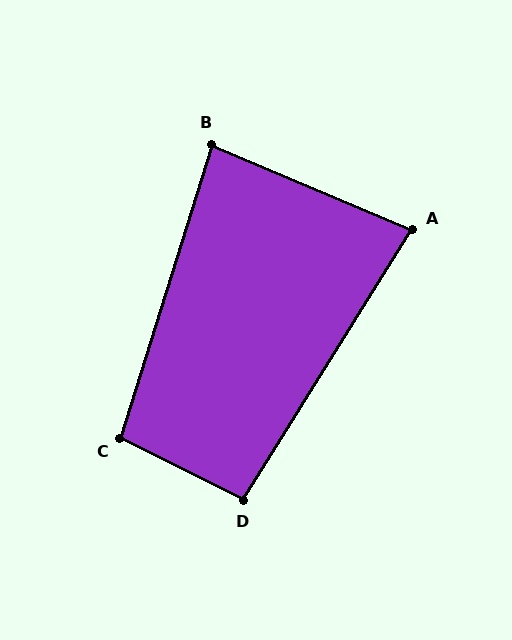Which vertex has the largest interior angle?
C, at approximately 99 degrees.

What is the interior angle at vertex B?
Approximately 85 degrees (acute).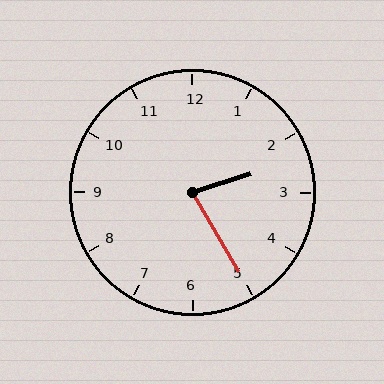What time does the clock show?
2:25.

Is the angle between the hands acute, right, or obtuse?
It is acute.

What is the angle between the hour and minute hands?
Approximately 78 degrees.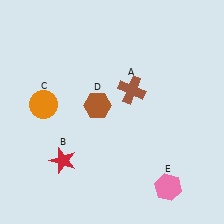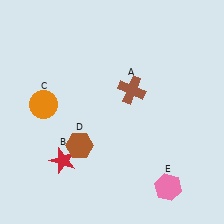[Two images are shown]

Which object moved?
The brown hexagon (D) moved down.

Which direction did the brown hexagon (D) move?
The brown hexagon (D) moved down.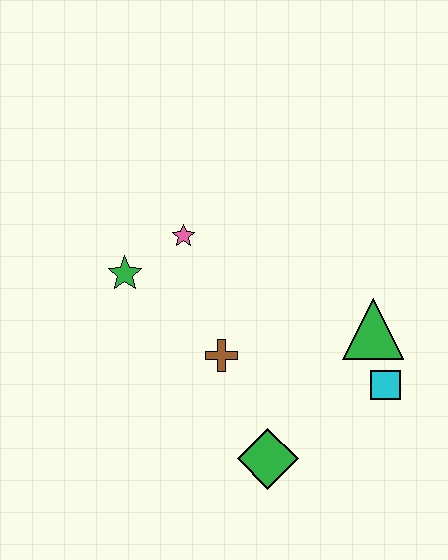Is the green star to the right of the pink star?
No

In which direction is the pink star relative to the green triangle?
The pink star is to the left of the green triangle.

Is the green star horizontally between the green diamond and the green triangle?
No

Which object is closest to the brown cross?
The green diamond is closest to the brown cross.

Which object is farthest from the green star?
The cyan square is farthest from the green star.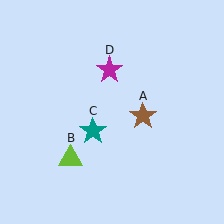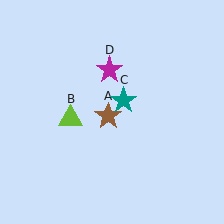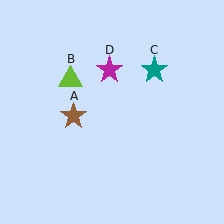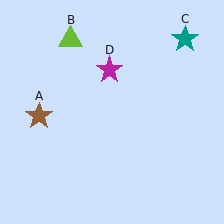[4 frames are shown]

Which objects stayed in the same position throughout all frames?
Magenta star (object D) remained stationary.